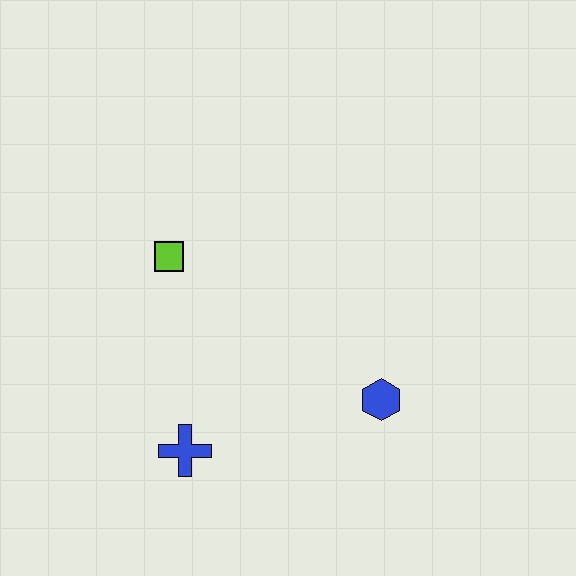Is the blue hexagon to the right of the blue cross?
Yes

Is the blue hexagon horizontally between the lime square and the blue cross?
No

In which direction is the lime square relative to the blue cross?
The lime square is above the blue cross.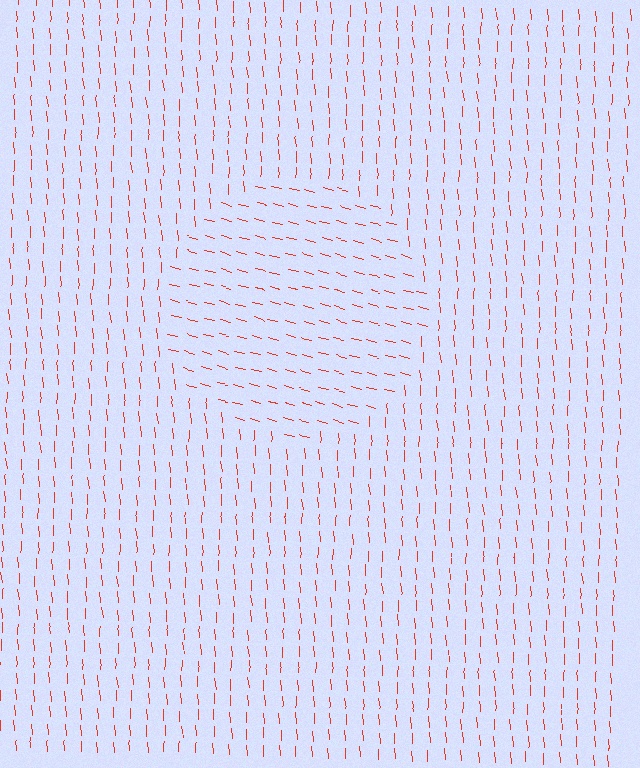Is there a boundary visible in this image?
Yes, there is a texture boundary formed by a change in line orientation.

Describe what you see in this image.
The image is filled with small red line segments. A circle region in the image has lines oriented differently from the surrounding lines, creating a visible texture boundary.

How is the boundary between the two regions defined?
The boundary is defined purely by a change in line orientation (approximately 71 degrees difference). All lines are the same color and thickness.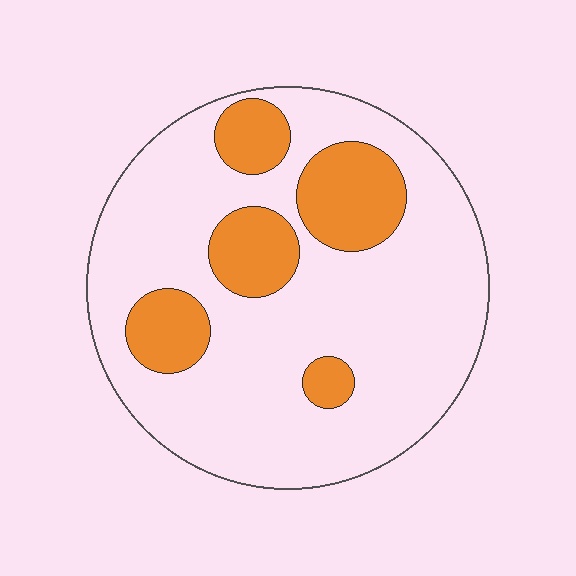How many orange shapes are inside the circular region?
5.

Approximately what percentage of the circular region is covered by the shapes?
Approximately 25%.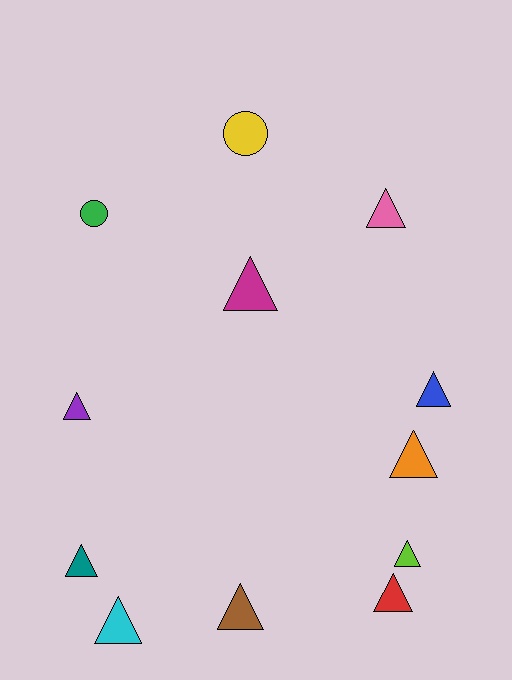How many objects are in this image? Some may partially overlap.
There are 12 objects.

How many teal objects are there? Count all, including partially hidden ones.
There is 1 teal object.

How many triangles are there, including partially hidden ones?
There are 10 triangles.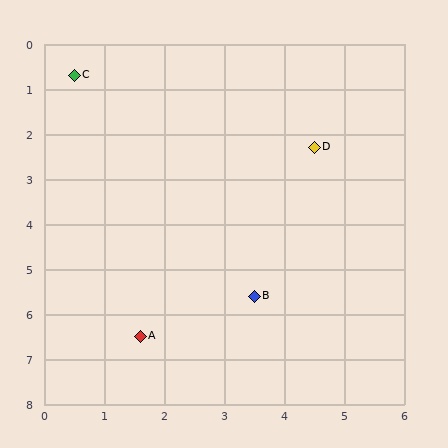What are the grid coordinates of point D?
Point D is at approximately (4.5, 2.3).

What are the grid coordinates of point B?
Point B is at approximately (3.5, 5.6).